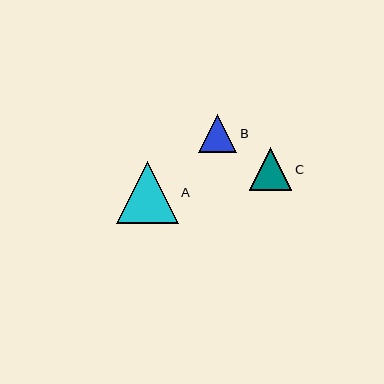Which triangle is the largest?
Triangle A is the largest with a size of approximately 62 pixels.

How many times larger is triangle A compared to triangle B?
Triangle A is approximately 1.6 times the size of triangle B.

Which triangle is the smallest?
Triangle B is the smallest with a size of approximately 38 pixels.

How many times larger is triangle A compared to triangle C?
Triangle A is approximately 1.5 times the size of triangle C.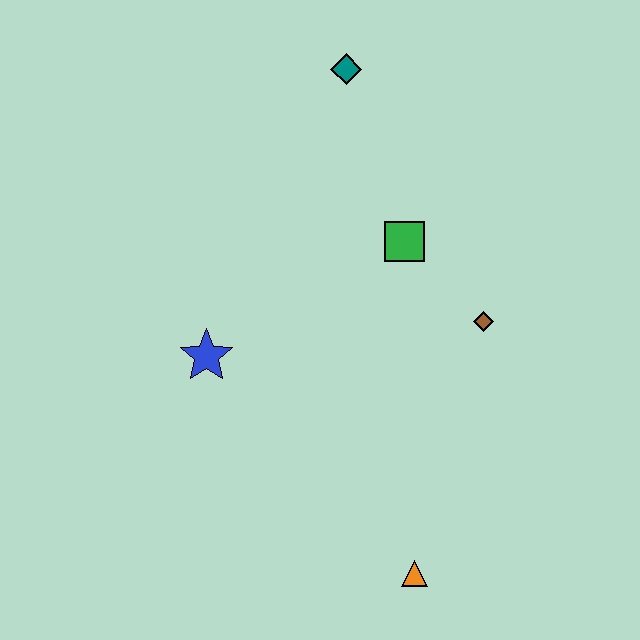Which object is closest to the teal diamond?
The green square is closest to the teal diamond.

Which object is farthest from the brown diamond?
The teal diamond is farthest from the brown diamond.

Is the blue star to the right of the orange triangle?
No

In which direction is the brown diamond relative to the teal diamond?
The brown diamond is below the teal diamond.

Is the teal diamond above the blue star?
Yes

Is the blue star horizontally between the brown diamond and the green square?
No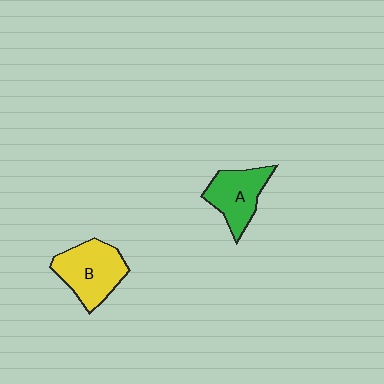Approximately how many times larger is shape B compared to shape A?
Approximately 1.2 times.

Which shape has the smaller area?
Shape A (green).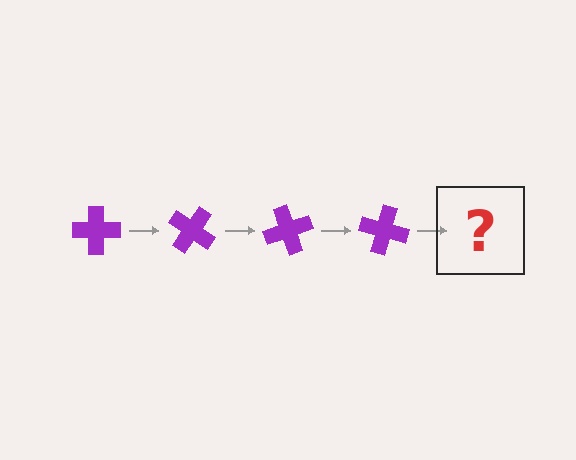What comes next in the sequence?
The next element should be a purple cross rotated 140 degrees.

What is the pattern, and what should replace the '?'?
The pattern is that the cross rotates 35 degrees each step. The '?' should be a purple cross rotated 140 degrees.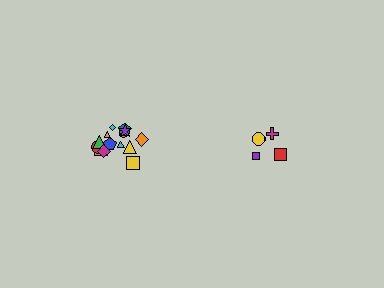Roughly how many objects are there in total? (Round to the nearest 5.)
Roughly 20 objects in total.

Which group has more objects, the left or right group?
The left group.